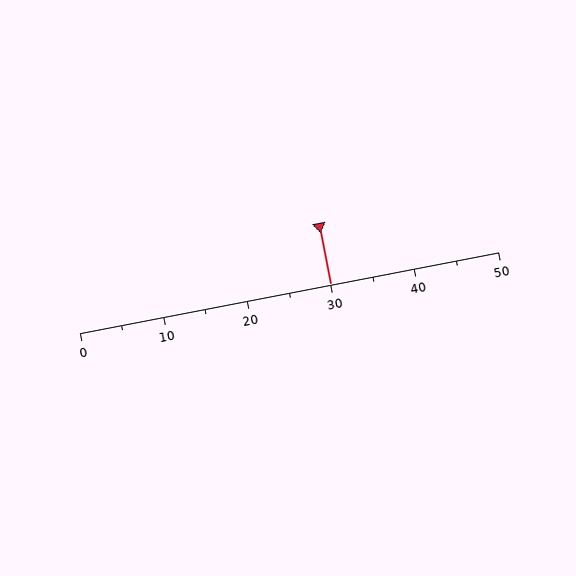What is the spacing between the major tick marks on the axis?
The major ticks are spaced 10 apart.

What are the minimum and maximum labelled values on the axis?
The axis runs from 0 to 50.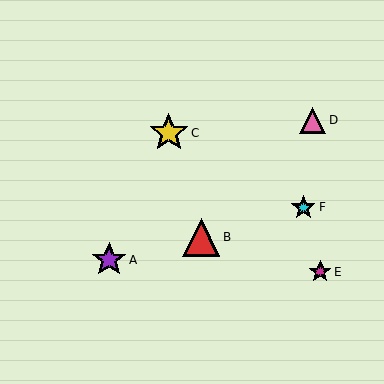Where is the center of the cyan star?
The center of the cyan star is at (303, 207).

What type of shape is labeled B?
Shape B is a red triangle.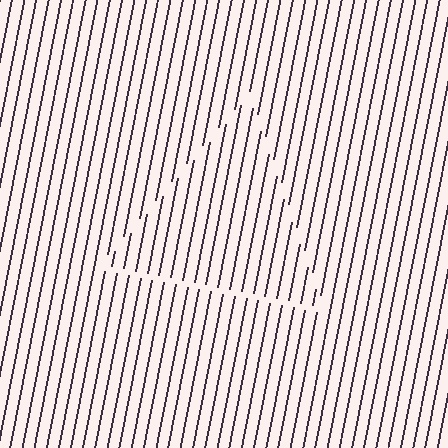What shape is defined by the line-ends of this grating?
An illusory triangle. The interior of the shape contains the same grating, shifted by half a period — the contour is defined by the phase discontinuity where line-ends from the inner and outer gratings abut.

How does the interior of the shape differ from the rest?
The interior of the shape contains the same grating, shifted by half a period — the contour is defined by the phase discontinuity where line-ends from the inner and outer gratings abut.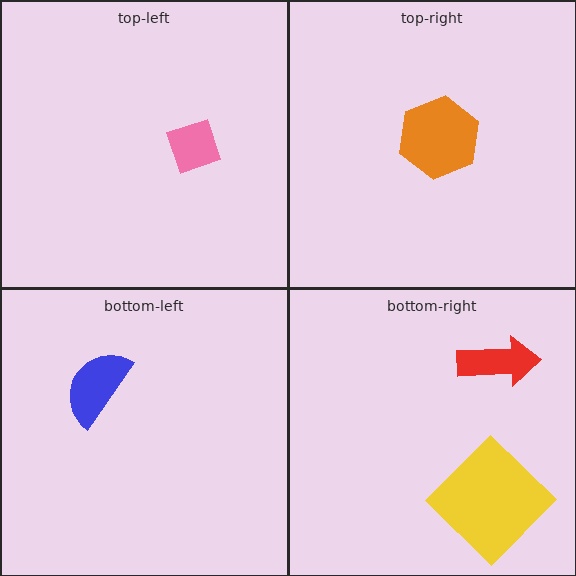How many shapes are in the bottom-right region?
2.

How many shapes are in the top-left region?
1.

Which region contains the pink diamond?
The top-left region.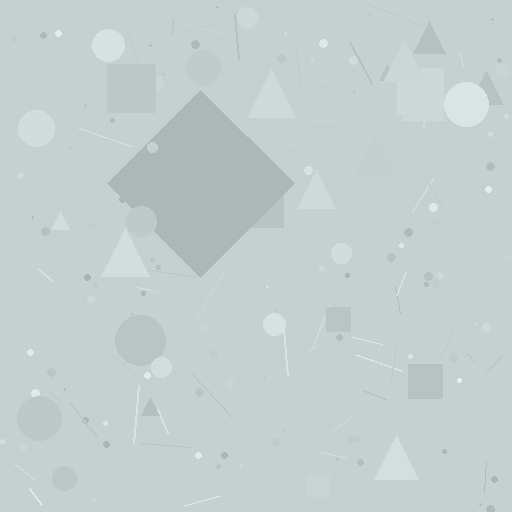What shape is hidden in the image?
A diamond is hidden in the image.